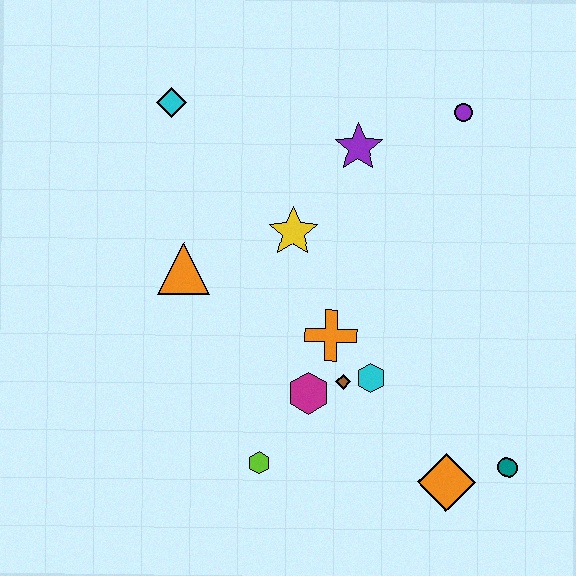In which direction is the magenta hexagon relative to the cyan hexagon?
The magenta hexagon is to the left of the cyan hexagon.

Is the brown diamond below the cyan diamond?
Yes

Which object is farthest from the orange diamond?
The cyan diamond is farthest from the orange diamond.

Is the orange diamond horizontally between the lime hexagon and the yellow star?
No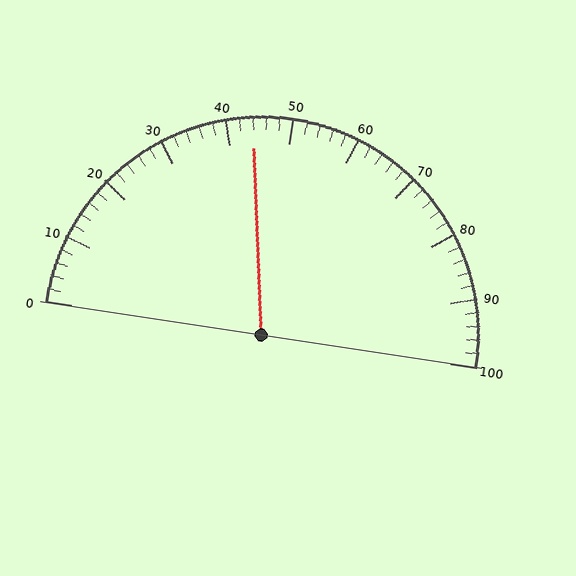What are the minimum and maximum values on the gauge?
The gauge ranges from 0 to 100.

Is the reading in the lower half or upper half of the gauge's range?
The reading is in the lower half of the range (0 to 100).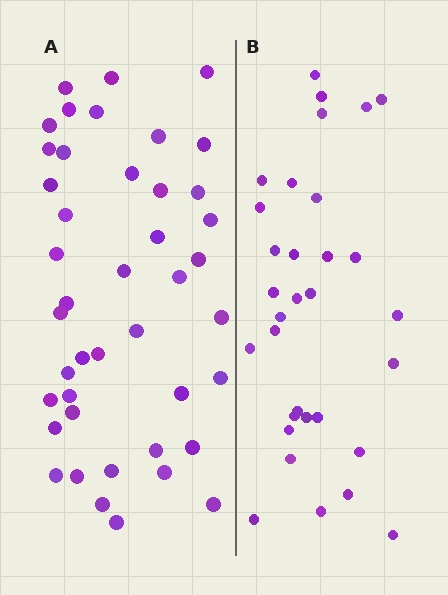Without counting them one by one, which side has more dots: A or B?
Region A (the left region) has more dots.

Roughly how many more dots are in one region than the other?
Region A has roughly 12 or so more dots than region B.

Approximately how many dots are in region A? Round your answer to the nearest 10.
About 40 dots. (The exact count is 43, which rounds to 40.)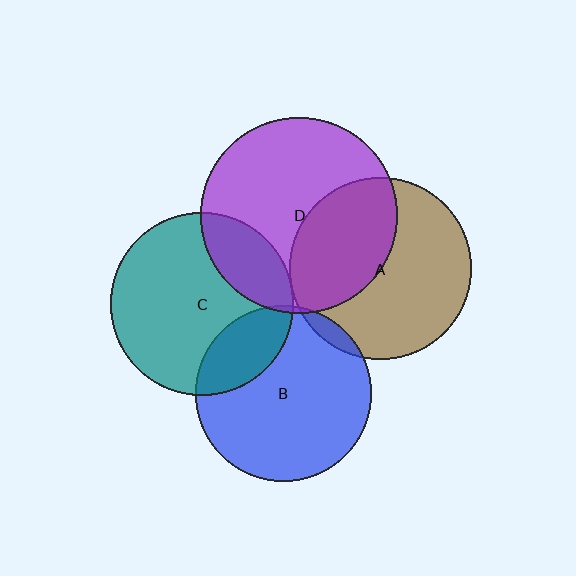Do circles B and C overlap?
Yes.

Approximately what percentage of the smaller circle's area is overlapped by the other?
Approximately 20%.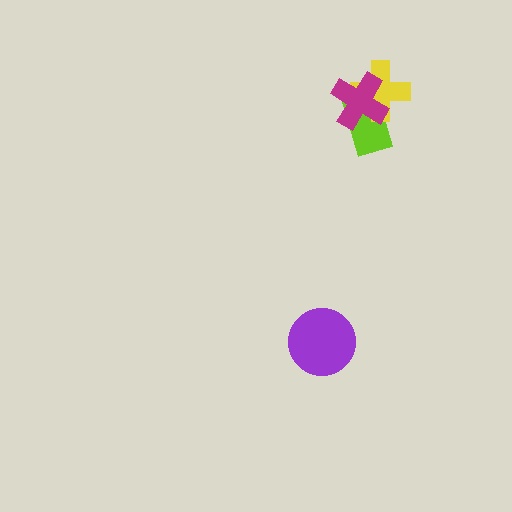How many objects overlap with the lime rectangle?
2 objects overlap with the lime rectangle.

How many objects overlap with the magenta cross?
2 objects overlap with the magenta cross.